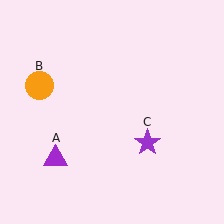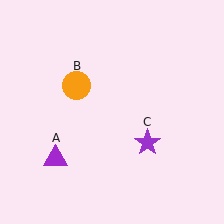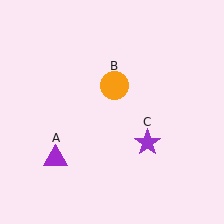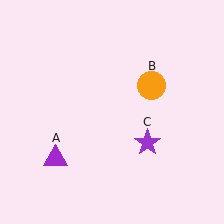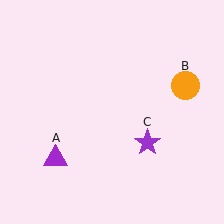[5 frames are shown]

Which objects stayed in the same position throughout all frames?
Purple triangle (object A) and purple star (object C) remained stationary.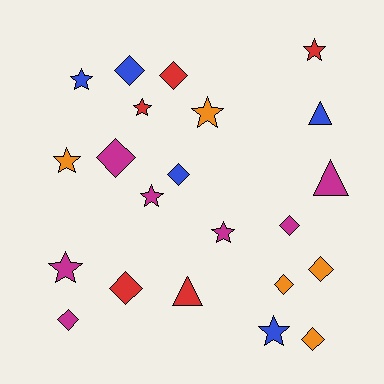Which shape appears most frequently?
Diamond, with 10 objects.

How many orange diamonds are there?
There are 3 orange diamonds.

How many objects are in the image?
There are 22 objects.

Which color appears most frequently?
Magenta, with 7 objects.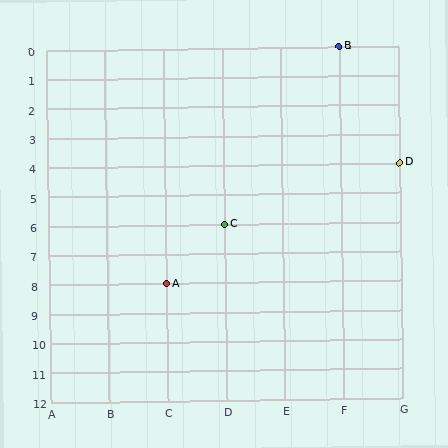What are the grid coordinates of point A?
Point A is at grid coordinates (C, 8).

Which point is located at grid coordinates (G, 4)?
Point D is at (G, 4).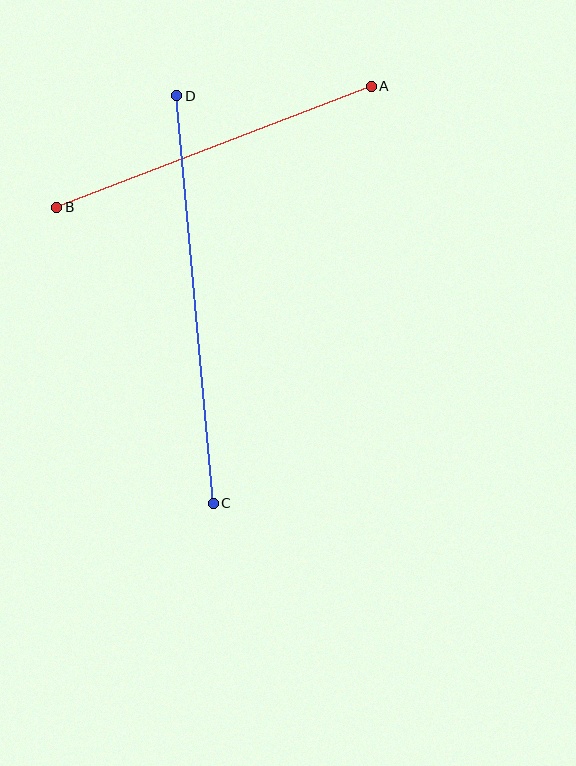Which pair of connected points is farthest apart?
Points C and D are farthest apart.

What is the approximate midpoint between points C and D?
The midpoint is at approximately (195, 299) pixels.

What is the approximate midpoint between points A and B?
The midpoint is at approximately (214, 147) pixels.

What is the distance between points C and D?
The distance is approximately 409 pixels.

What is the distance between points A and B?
The distance is approximately 337 pixels.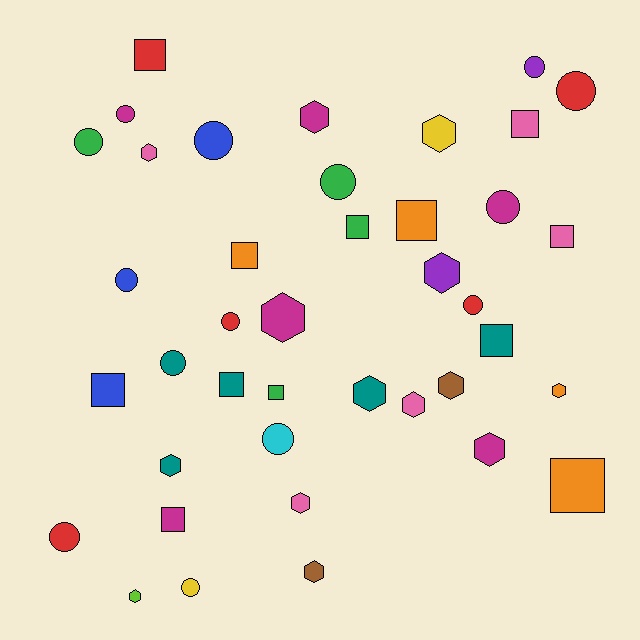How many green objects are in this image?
There are 4 green objects.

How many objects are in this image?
There are 40 objects.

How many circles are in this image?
There are 14 circles.